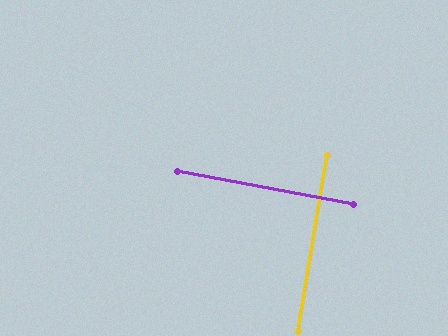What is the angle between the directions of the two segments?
Approximately 89 degrees.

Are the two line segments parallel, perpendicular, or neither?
Perpendicular — they meet at approximately 89°.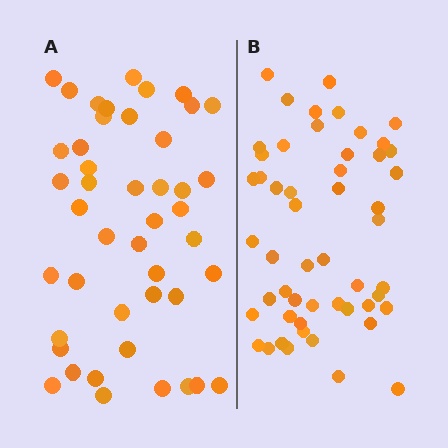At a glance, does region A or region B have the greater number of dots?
Region B (the right region) has more dots.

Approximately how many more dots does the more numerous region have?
Region B has roughly 8 or so more dots than region A.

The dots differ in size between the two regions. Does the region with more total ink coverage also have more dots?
No. Region A has more total ink coverage because its dots are larger, but region B actually contains more individual dots. Total area can be misleading — the number of items is what matters here.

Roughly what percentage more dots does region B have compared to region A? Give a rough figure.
About 15% more.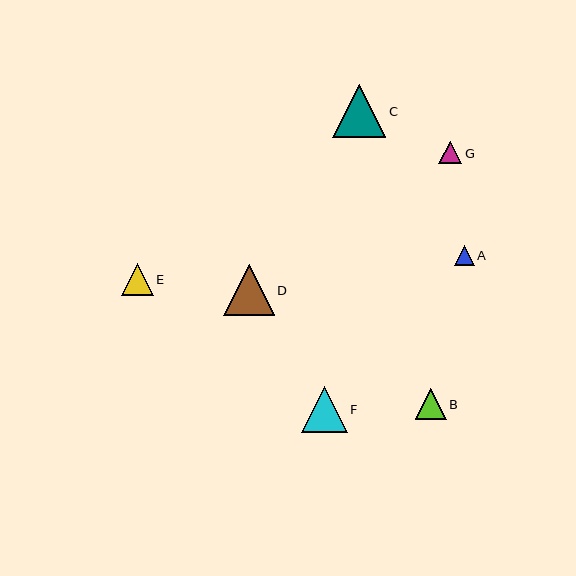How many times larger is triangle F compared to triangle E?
Triangle F is approximately 1.5 times the size of triangle E.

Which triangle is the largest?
Triangle C is the largest with a size of approximately 53 pixels.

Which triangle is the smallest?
Triangle A is the smallest with a size of approximately 20 pixels.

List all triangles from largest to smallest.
From largest to smallest: C, D, F, E, B, G, A.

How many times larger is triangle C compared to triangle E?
Triangle C is approximately 1.7 times the size of triangle E.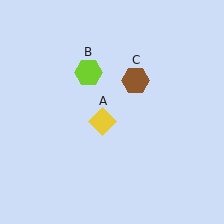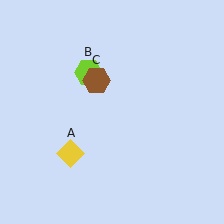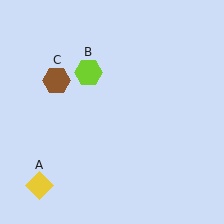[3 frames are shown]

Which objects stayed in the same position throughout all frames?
Lime hexagon (object B) remained stationary.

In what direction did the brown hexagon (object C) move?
The brown hexagon (object C) moved left.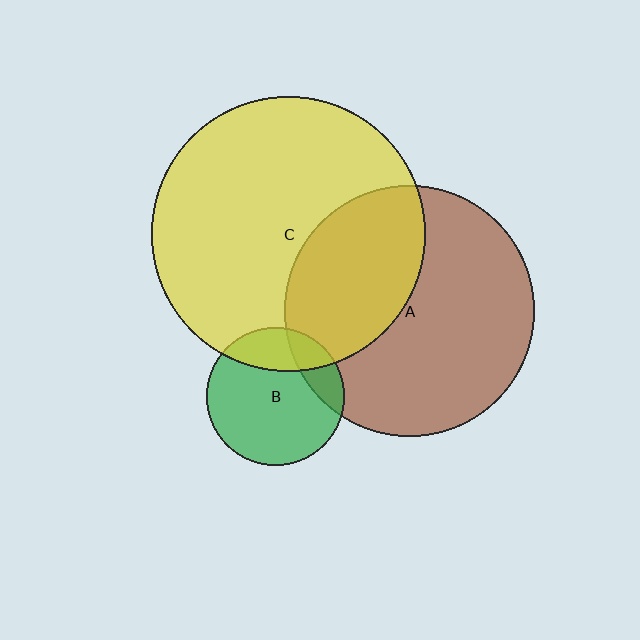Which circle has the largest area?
Circle C (yellow).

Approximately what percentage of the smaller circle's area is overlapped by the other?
Approximately 35%.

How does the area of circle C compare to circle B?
Approximately 4.0 times.